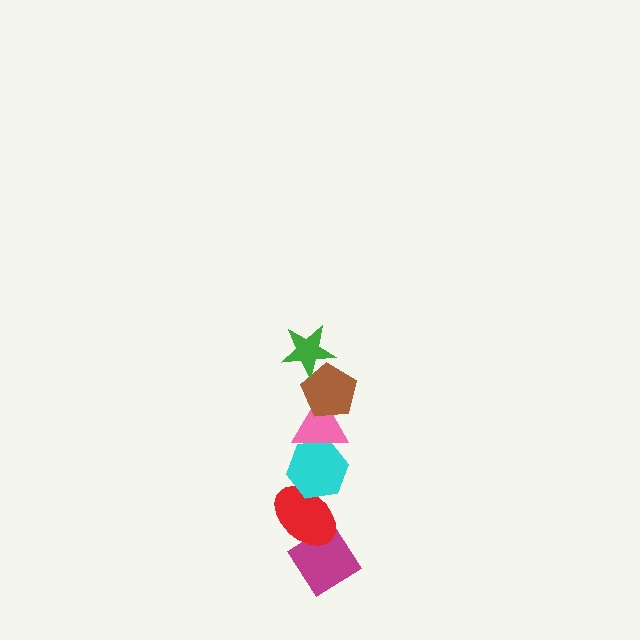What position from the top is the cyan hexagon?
The cyan hexagon is 4th from the top.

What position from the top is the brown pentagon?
The brown pentagon is 2nd from the top.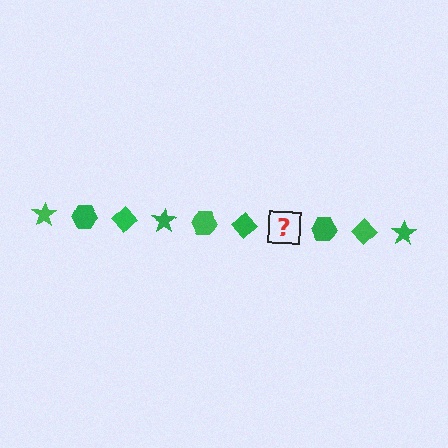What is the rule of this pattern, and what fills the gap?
The rule is that the pattern cycles through star, hexagon, diamond shapes in green. The gap should be filled with a green star.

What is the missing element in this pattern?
The missing element is a green star.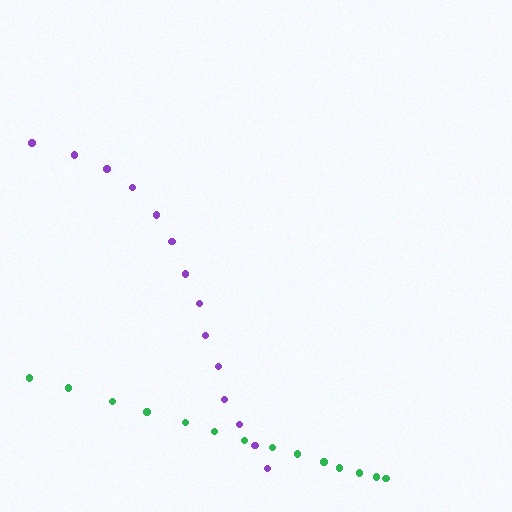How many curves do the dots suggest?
There are 2 distinct paths.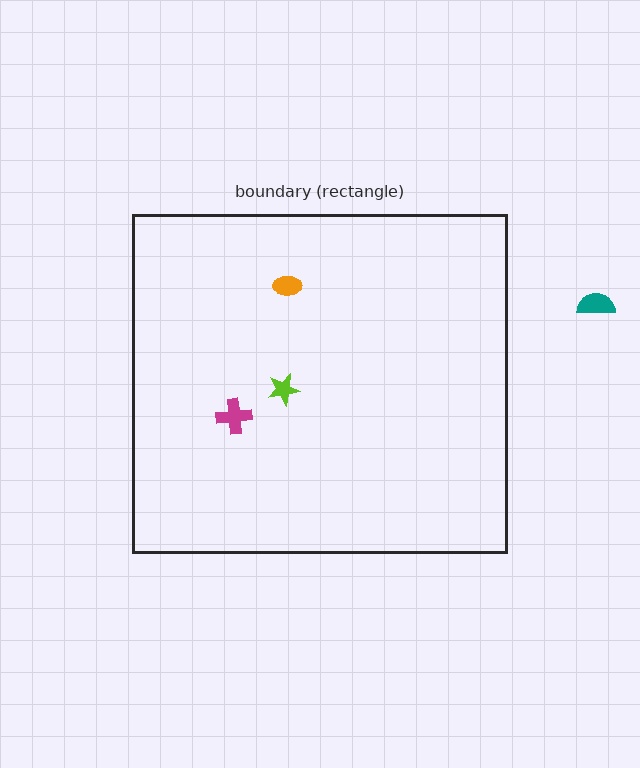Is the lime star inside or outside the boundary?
Inside.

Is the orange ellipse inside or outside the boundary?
Inside.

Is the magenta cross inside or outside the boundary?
Inside.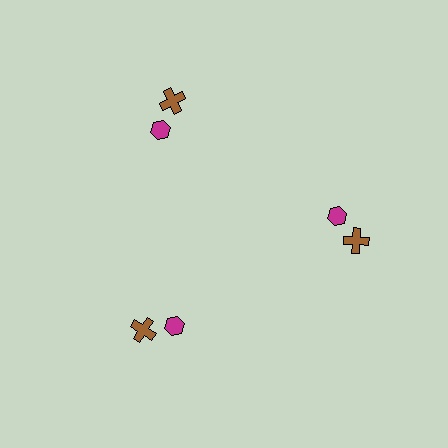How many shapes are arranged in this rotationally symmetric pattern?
There are 6 shapes, arranged in 3 groups of 2.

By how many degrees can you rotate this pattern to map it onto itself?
The pattern maps onto itself every 120 degrees of rotation.